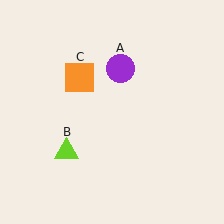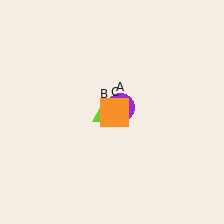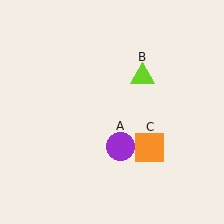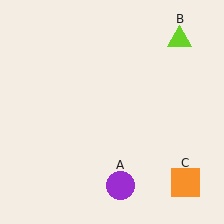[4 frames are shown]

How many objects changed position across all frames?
3 objects changed position: purple circle (object A), lime triangle (object B), orange square (object C).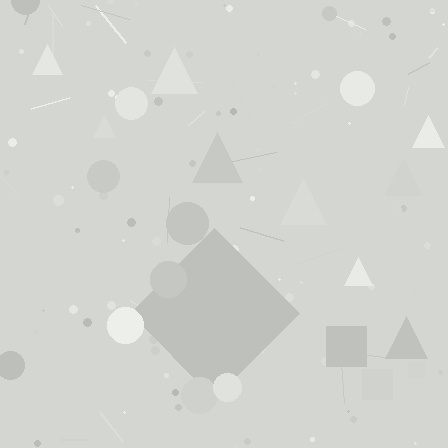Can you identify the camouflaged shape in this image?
The camouflaged shape is a diamond.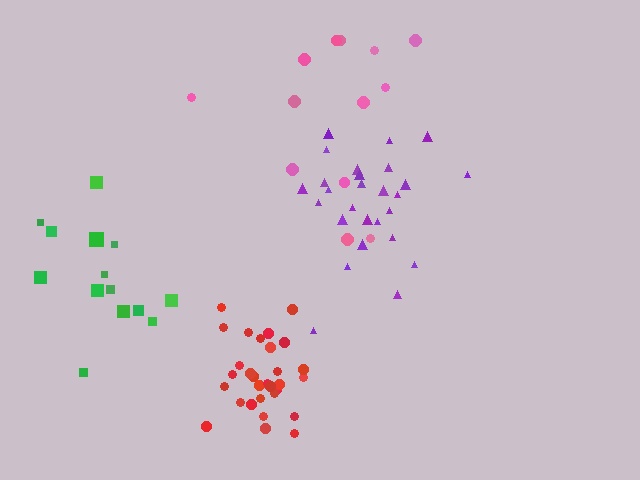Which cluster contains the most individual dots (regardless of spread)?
Red (30).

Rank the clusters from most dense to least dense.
red, purple, green, pink.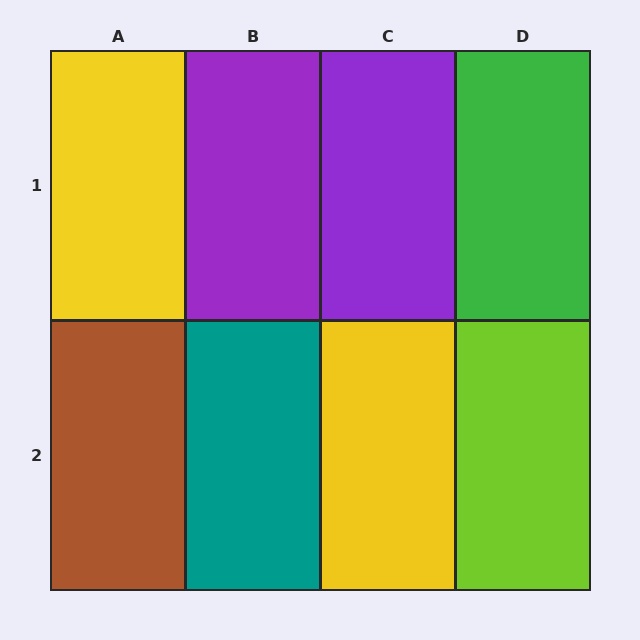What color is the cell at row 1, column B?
Purple.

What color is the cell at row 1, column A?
Yellow.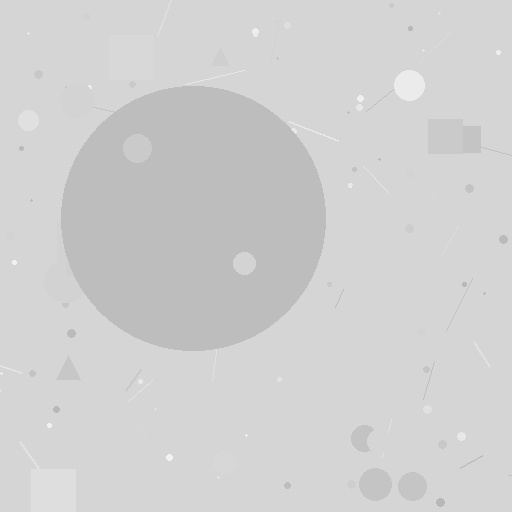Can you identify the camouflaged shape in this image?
The camouflaged shape is a circle.